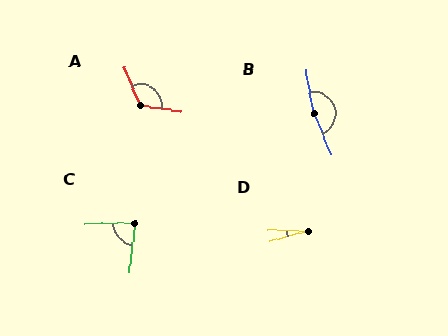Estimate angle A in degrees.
Approximately 121 degrees.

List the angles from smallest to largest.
D (17°), C (82°), A (121°), B (168°).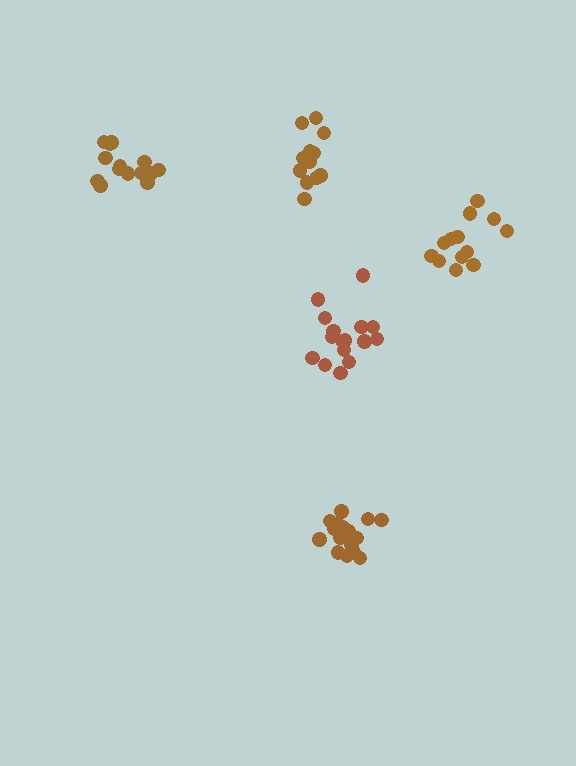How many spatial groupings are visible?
There are 5 spatial groupings.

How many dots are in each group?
Group 1: 14 dots, Group 2: 16 dots, Group 3: 16 dots, Group 4: 12 dots, Group 5: 13 dots (71 total).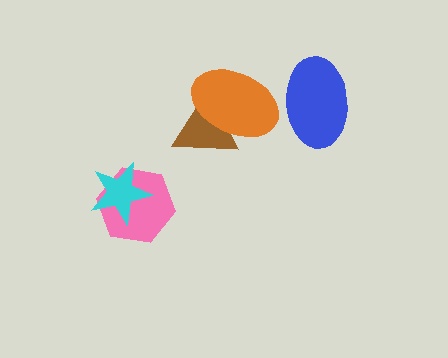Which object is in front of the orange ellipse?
The blue ellipse is in front of the orange ellipse.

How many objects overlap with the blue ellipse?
1 object overlaps with the blue ellipse.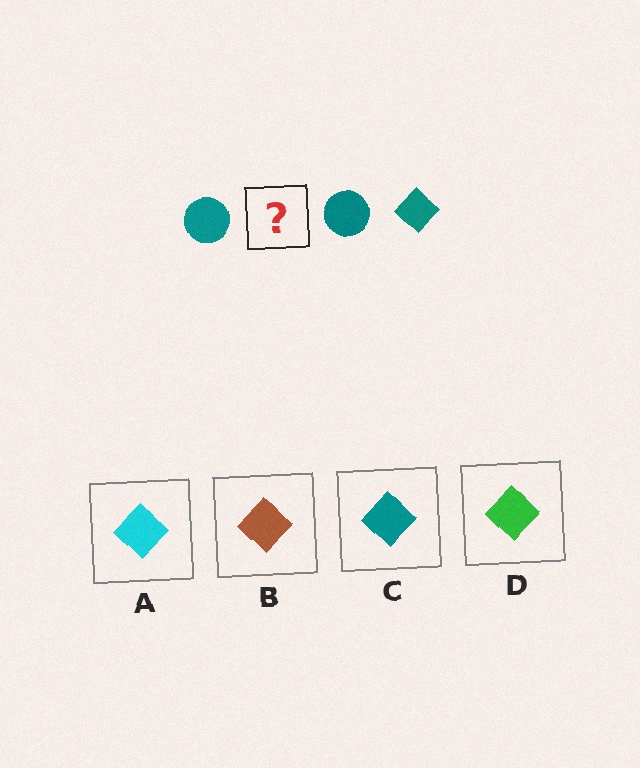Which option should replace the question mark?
Option C.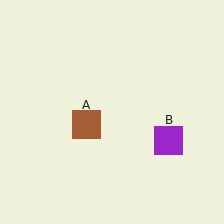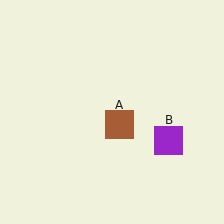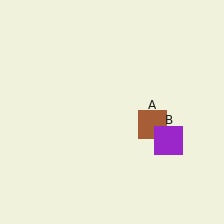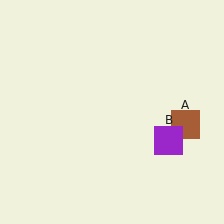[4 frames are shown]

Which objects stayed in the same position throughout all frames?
Purple square (object B) remained stationary.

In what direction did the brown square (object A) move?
The brown square (object A) moved right.